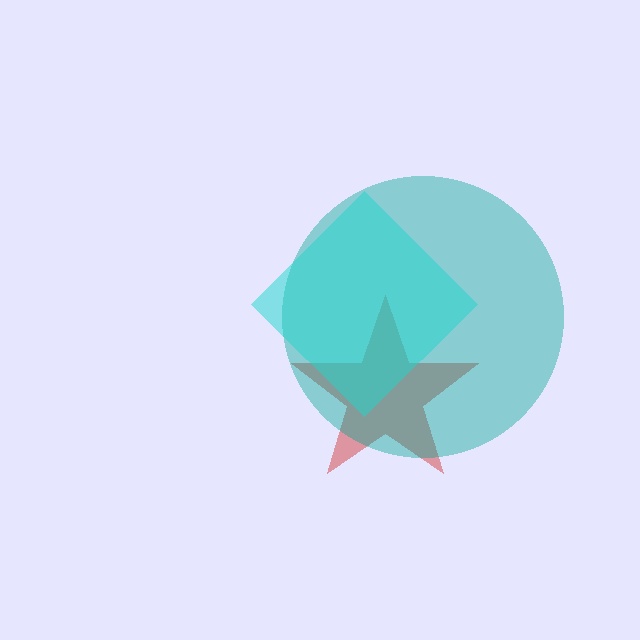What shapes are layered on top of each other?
The layered shapes are: a red star, a teal circle, a cyan diamond.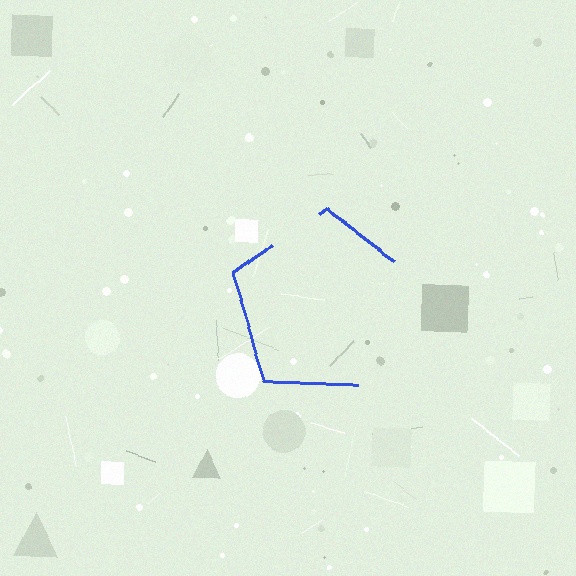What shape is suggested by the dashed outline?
The dashed outline suggests a pentagon.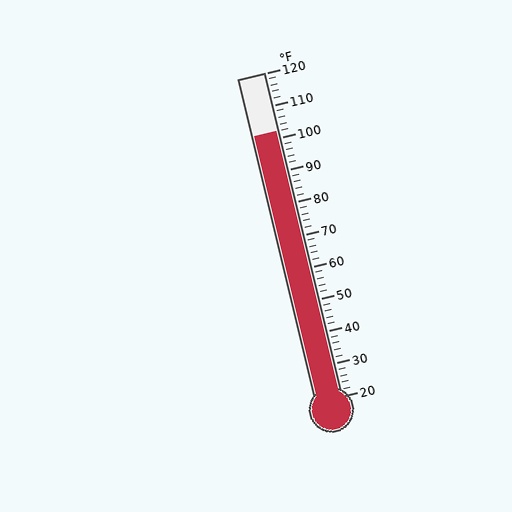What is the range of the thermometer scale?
The thermometer scale ranges from 20°F to 120°F.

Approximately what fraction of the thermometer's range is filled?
The thermometer is filled to approximately 80% of its range.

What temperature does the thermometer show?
The thermometer shows approximately 102°F.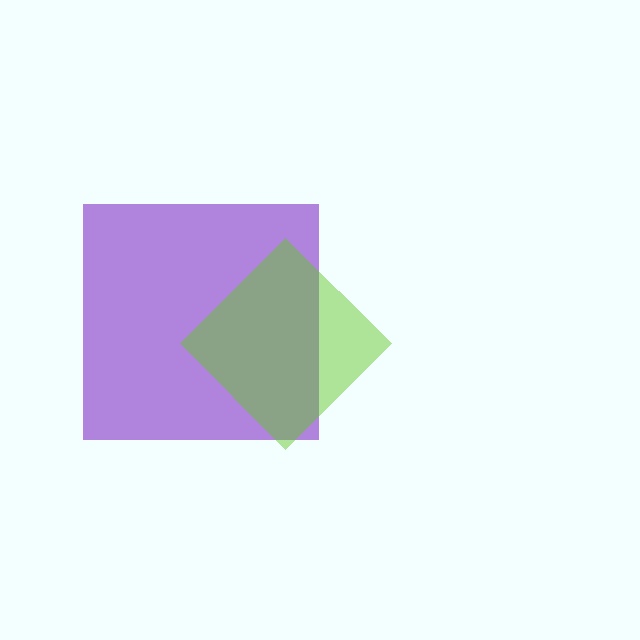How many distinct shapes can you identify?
There are 2 distinct shapes: a purple square, a lime diamond.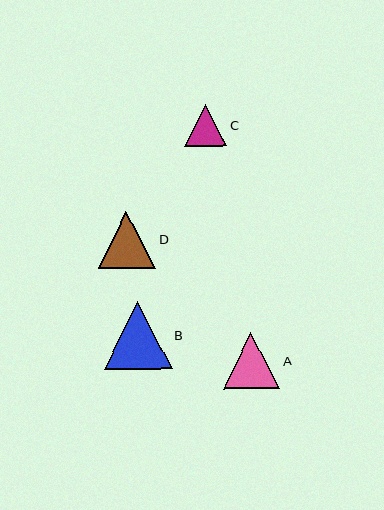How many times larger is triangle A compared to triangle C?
Triangle A is approximately 1.3 times the size of triangle C.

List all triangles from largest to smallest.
From largest to smallest: B, D, A, C.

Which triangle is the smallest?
Triangle C is the smallest with a size of approximately 42 pixels.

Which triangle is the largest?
Triangle B is the largest with a size of approximately 68 pixels.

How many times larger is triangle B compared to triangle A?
Triangle B is approximately 1.2 times the size of triangle A.